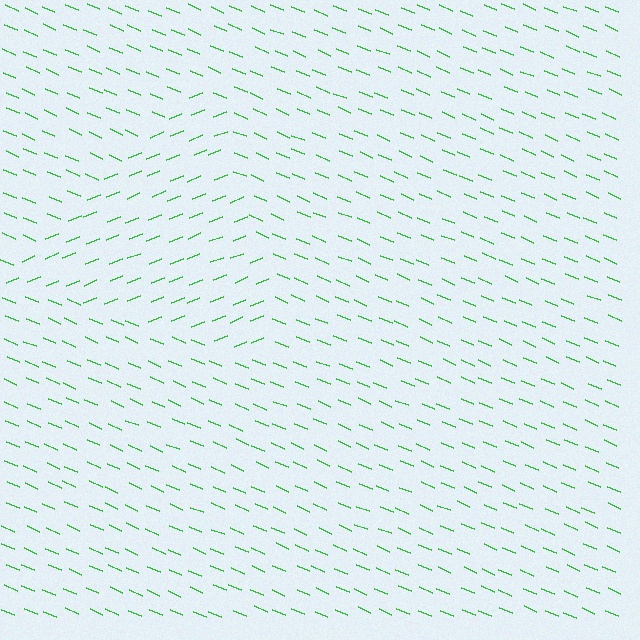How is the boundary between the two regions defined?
The boundary is defined purely by a change in line orientation (approximately 45 degrees difference). All lines are the same color and thickness.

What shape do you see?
I see a triangle.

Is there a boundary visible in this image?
Yes, there is a texture boundary formed by a change in line orientation.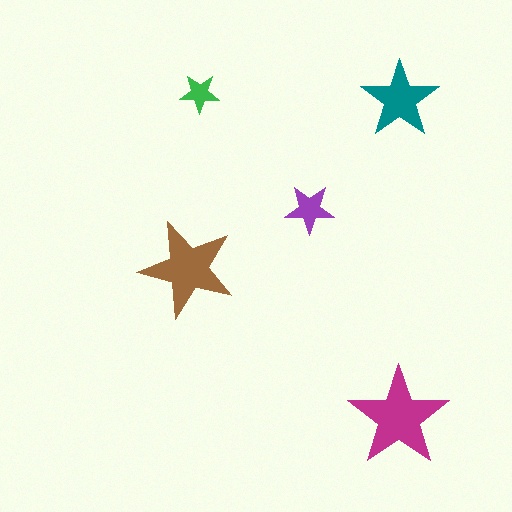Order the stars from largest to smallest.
the magenta one, the brown one, the teal one, the purple one, the green one.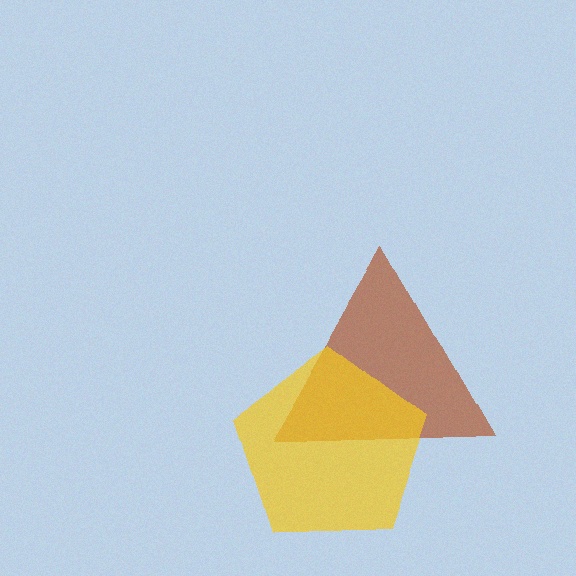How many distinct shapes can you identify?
There are 2 distinct shapes: a brown triangle, a yellow pentagon.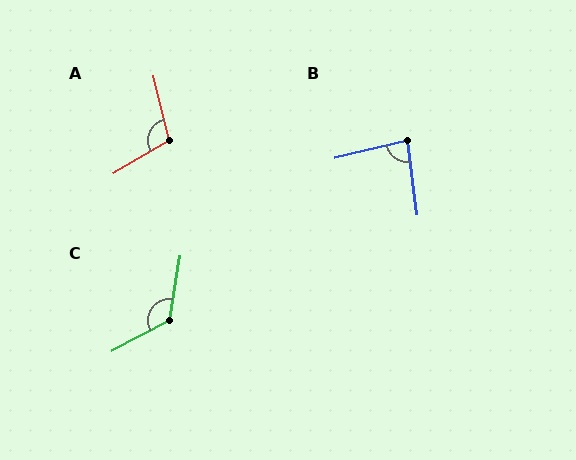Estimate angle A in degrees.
Approximately 108 degrees.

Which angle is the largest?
C, at approximately 127 degrees.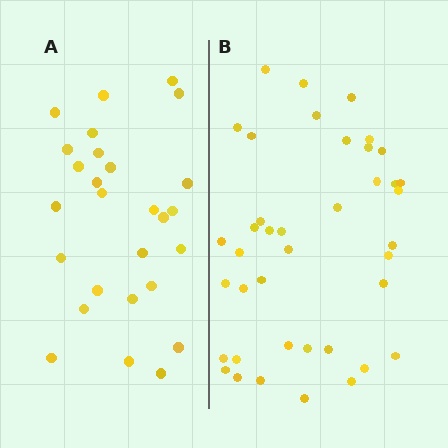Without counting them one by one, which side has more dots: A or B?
Region B (the right region) has more dots.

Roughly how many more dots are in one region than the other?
Region B has approximately 15 more dots than region A.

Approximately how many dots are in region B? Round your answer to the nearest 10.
About 40 dots.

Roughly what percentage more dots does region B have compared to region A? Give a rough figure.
About 50% more.